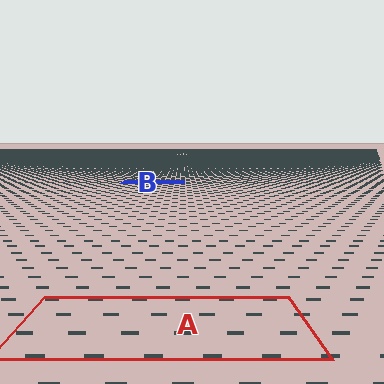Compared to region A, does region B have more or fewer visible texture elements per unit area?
Region B has more texture elements per unit area — they are packed more densely because it is farther away.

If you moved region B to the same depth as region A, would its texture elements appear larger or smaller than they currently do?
They would appear larger. At a closer depth, the same texture elements are projected at a bigger on-screen size.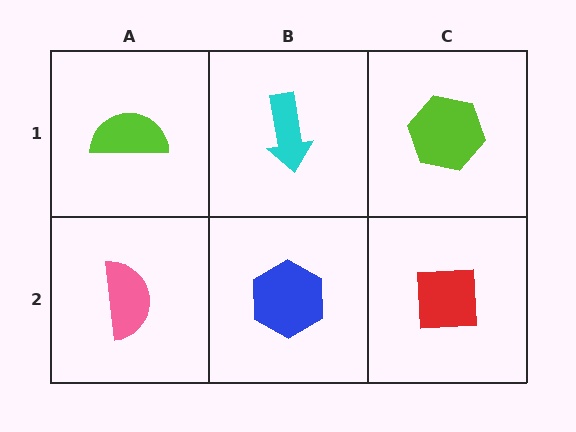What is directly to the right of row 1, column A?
A cyan arrow.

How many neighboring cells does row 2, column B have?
3.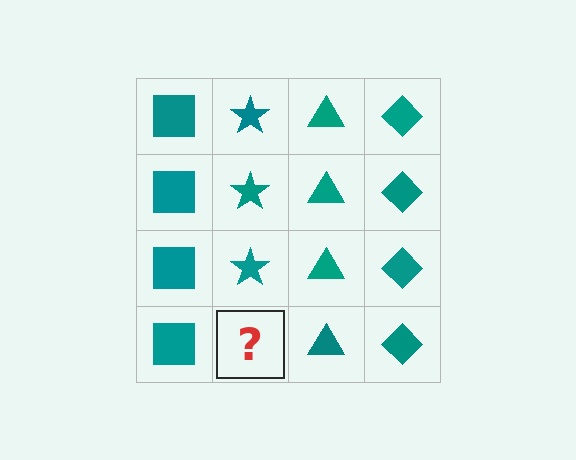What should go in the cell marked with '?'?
The missing cell should contain a teal star.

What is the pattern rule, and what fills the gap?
The rule is that each column has a consistent shape. The gap should be filled with a teal star.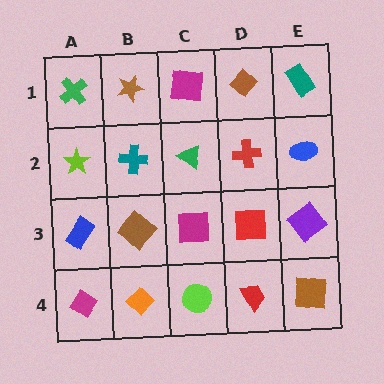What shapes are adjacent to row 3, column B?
A teal cross (row 2, column B), an orange diamond (row 4, column B), a blue rectangle (row 3, column A), a magenta square (row 3, column C).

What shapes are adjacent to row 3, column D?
A red cross (row 2, column D), a red trapezoid (row 4, column D), a magenta square (row 3, column C), a purple diamond (row 3, column E).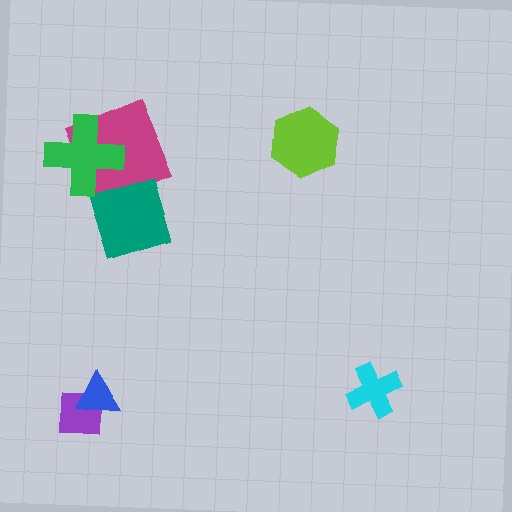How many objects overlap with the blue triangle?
1 object overlaps with the blue triangle.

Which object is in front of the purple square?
The blue triangle is in front of the purple square.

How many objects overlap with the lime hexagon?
0 objects overlap with the lime hexagon.